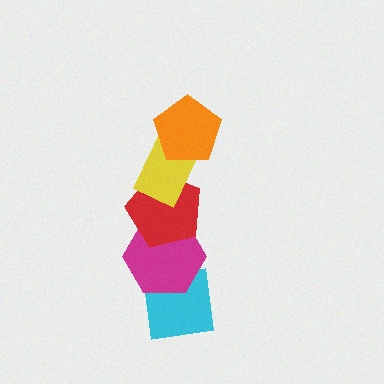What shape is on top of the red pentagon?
The yellow rectangle is on top of the red pentagon.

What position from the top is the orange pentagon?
The orange pentagon is 1st from the top.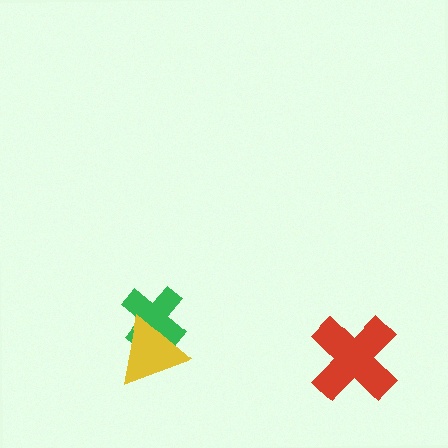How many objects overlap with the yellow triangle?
1 object overlaps with the yellow triangle.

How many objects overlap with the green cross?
1 object overlaps with the green cross.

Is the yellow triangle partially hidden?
No, no other shape covers it.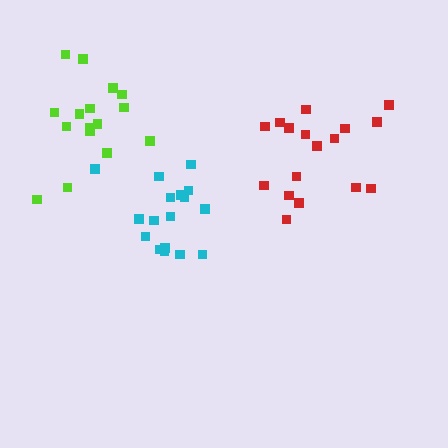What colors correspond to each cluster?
The clusters are colored: red, lime, cyan.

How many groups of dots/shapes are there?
There are 3 groups.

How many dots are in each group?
Group 1: 17 dots, Group 2: 16 dots, Group 3: 17 dots (50 total).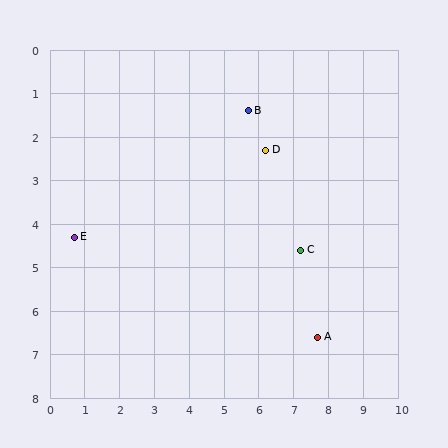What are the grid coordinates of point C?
Point C is at approximately (7.2, 4.6).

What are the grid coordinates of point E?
Point E is at approximately (0.7, 4.3).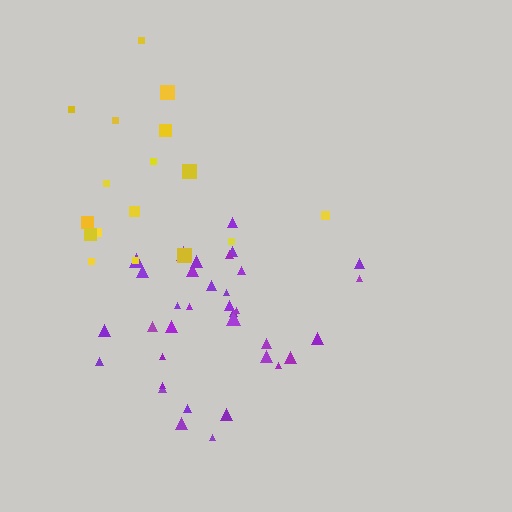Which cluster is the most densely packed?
Purple.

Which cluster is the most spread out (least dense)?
Yellow.